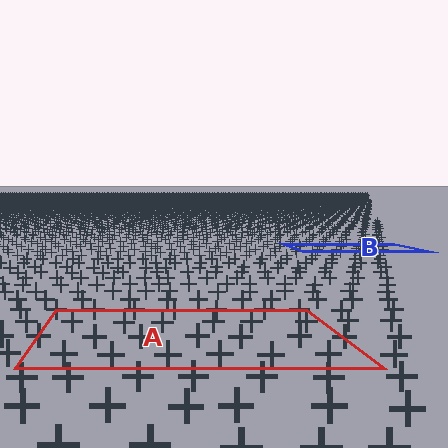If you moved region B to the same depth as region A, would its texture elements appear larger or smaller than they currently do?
They would appear larger. At a closer depth, the same texture elements are projected at a bigger on-screen size.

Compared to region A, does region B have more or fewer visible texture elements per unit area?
Region B has more texture elements per unit area — they are packed more densely because it is farther away.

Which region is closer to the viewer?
Region A is closer. The texture elements there are larger and more spread out.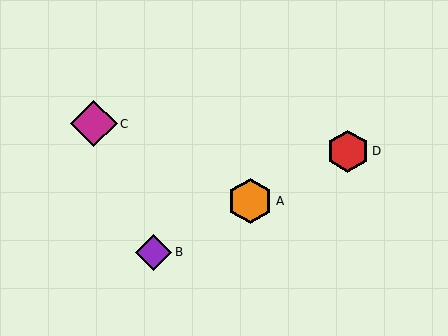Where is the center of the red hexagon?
The center of the red hexagon is at (348, 151).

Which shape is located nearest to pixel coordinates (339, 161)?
The red hexagon (labeled D) at (348, 151) is nearest to that location.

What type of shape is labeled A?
Shape A is an orange hexagon.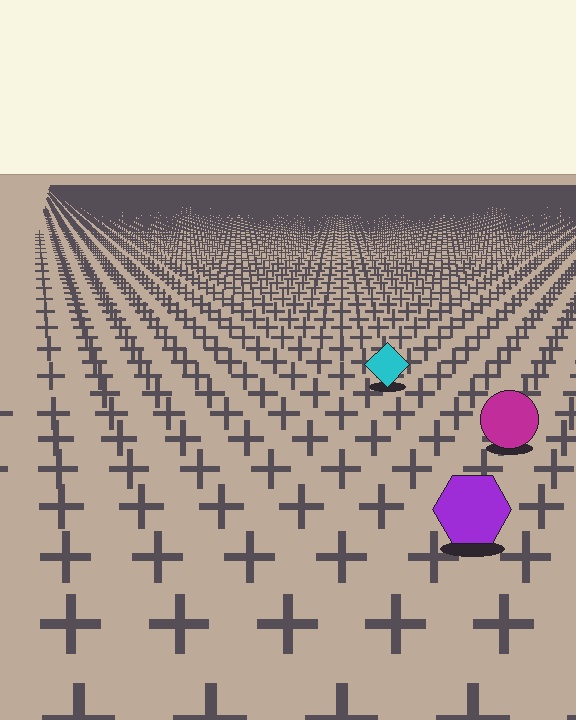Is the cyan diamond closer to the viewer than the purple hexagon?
No. The purple hexagon is closer — you can tell from the texture gradient: the ground texture is coarser near it.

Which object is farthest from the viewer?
The cyan diamond is farthest from the viewer. It appears smaller and the ground texture around it is denser.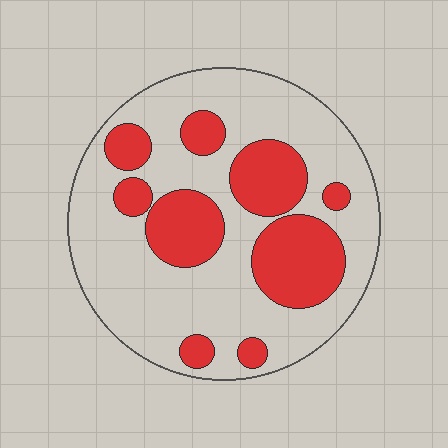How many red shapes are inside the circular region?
9.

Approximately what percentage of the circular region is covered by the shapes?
Approximately 30%.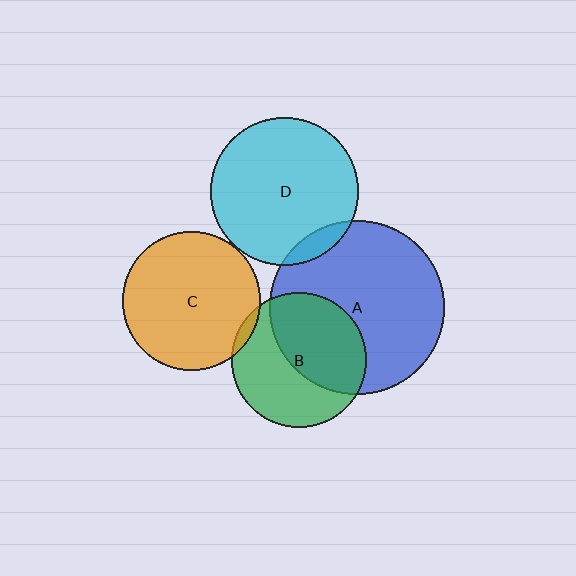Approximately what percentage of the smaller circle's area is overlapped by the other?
Approximately 10%.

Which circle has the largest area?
Circle A (blue).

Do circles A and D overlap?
Yes.